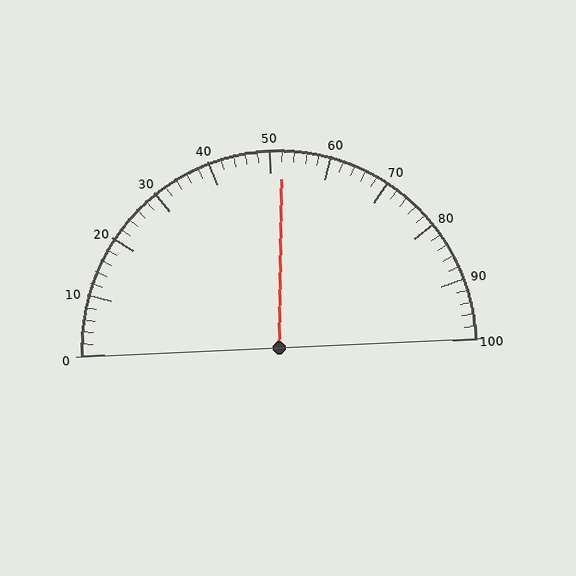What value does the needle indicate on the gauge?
The needle indicates approximately 52.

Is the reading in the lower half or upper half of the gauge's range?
The reading is in the upper half of the range (0 to 100).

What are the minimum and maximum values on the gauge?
The gauge ranges from 0 to 100.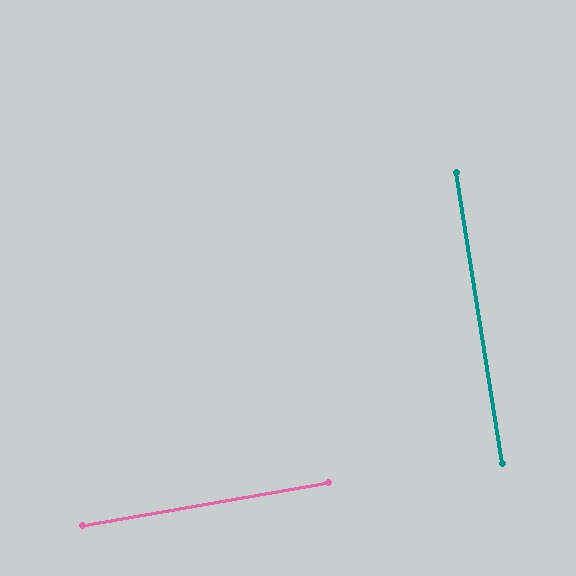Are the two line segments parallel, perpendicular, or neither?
Perpendicular — they meet at approximately 89°.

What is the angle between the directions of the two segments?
Approximately 89 degrees.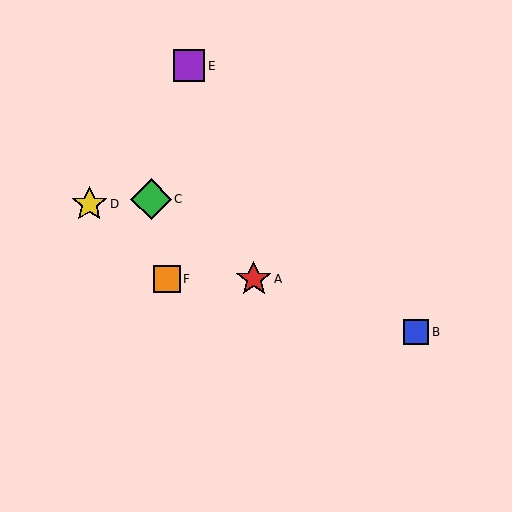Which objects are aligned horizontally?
Objects A, F are aligned horizontally.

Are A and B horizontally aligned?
No, A is at y≈279 and B is at y≈332.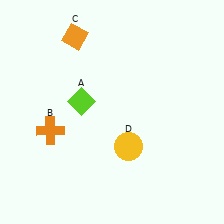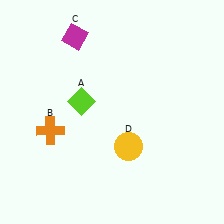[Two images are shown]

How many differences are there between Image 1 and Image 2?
There is 1 difference between the two images.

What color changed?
The diamond (C) changed from orange in Image 1 to magenta in Image 2.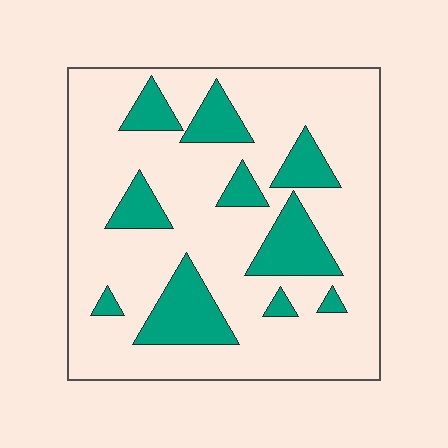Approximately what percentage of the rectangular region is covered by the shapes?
Approximately 20%.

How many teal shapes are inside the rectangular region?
10.